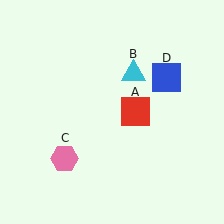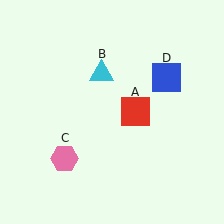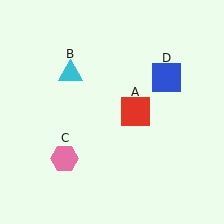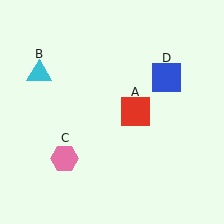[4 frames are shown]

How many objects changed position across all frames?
1 object changed position: cyan triangle (object B).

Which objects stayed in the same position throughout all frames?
Red square (object A) and pink hexagon (object C) and blue square (object D) remained stationary.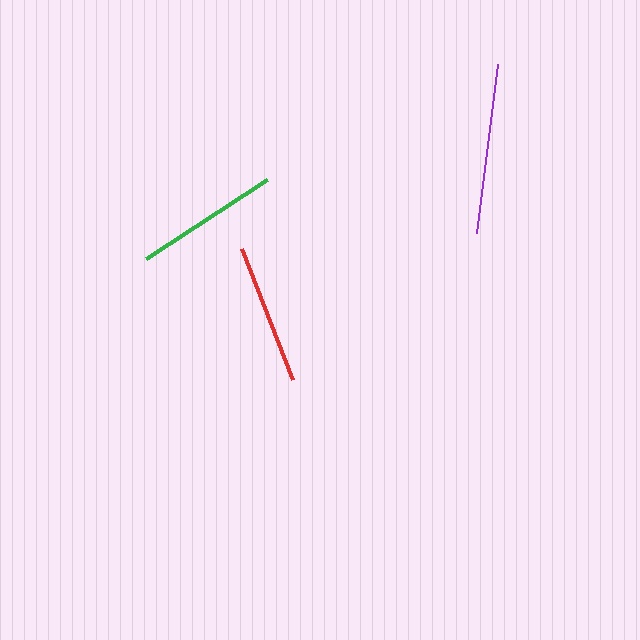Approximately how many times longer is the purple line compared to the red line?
The purple line is approximately 1.2 times the length of the red line.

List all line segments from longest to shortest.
From longest to shortest: purple, green, red.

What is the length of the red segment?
The red segment is approximately 140 pixels long.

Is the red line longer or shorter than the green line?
The green line is longer than the red line.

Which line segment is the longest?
The purple line is the longest at approximately 171 pixels.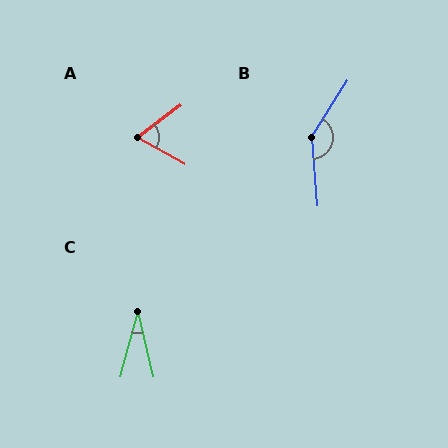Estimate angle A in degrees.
Approximately 67 degrees.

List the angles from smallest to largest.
C (29°), A (67°), B (143°).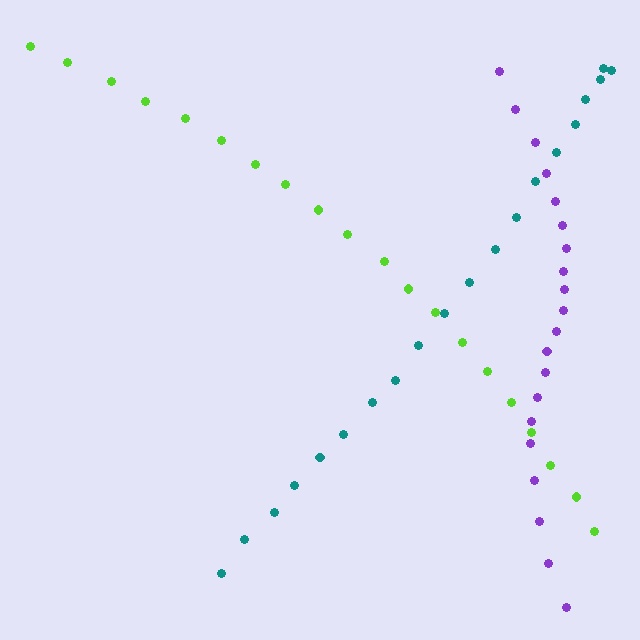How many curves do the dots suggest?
There are 3 distinct paths.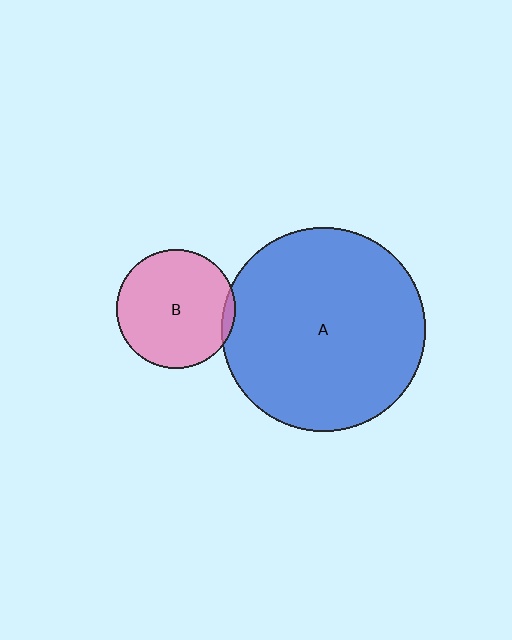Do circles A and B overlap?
Yes.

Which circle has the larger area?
Circle A (blue).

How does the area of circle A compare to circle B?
Approximately 3.0 times.